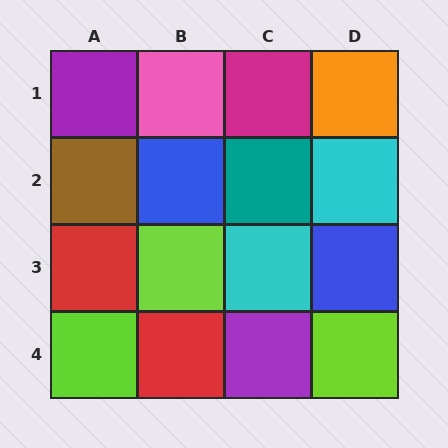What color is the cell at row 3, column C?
Cyan.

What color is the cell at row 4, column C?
Purple.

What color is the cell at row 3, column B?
Lime.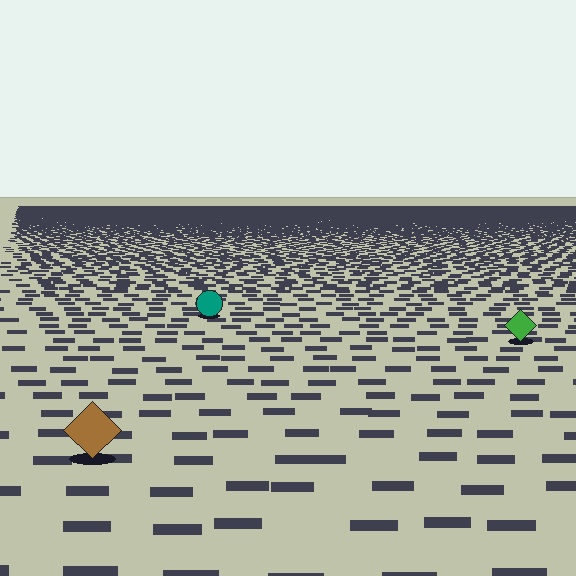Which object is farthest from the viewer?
The teal circle is farthest from the viewer. It appears smaller and the ground texture around it is denser.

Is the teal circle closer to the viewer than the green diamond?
No. The green diamond is closer — you can tell from the texture gradient: the ground texture is coarser near it.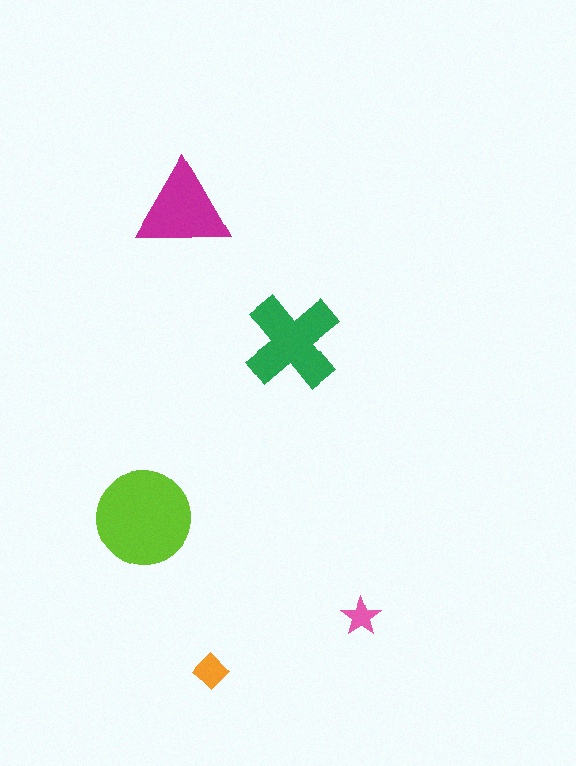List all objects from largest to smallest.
The lime circle, the green cross, the magenta triangle, the orange diamond, the pink star.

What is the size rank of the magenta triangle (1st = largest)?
3rd.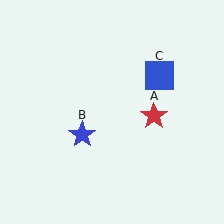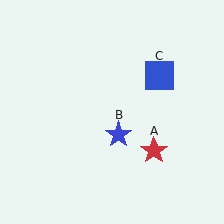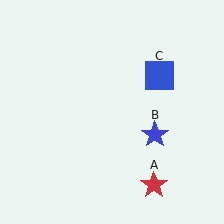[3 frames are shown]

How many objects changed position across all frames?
2 objects changed position: red star (object A), blue star (object B).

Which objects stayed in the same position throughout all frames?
Blue square (object C) remained stationary.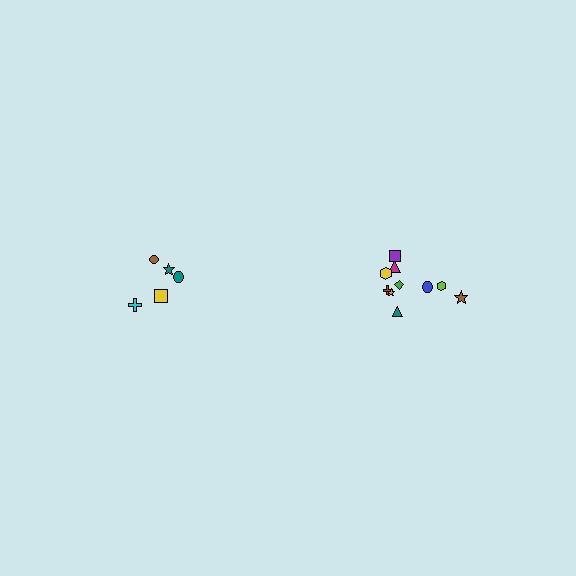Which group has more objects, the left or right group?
The right group.